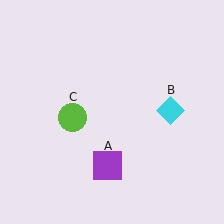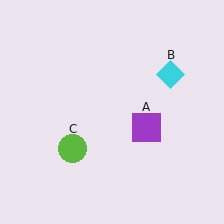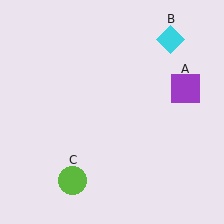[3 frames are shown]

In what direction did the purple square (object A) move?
The purple square (object A) moved up and to the right.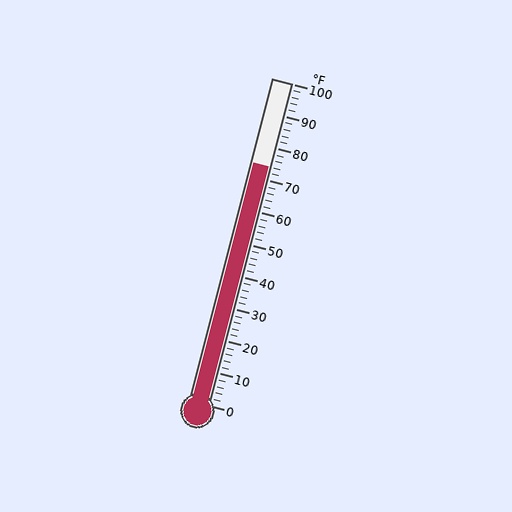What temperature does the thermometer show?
The thermometer shows approximately 74°F.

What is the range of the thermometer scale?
The thermometer scale ranges from 0°F to 100°F.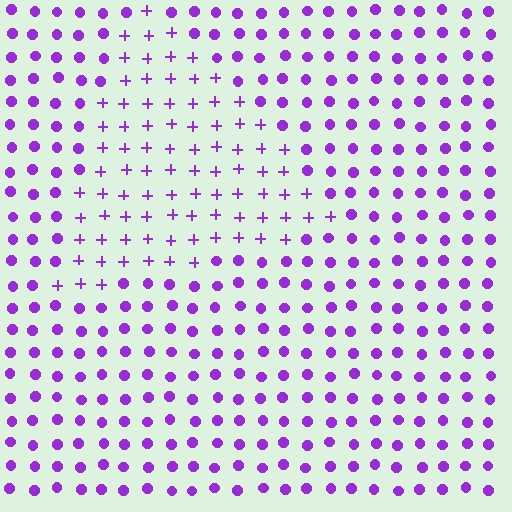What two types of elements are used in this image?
The image uses plus signs inside the triangle region and circles outside it.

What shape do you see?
I see a triangle.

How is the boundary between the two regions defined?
The boundary is defined by a change in element shape: plus signs inside vs. circles outside. All elements share the same color and spacing.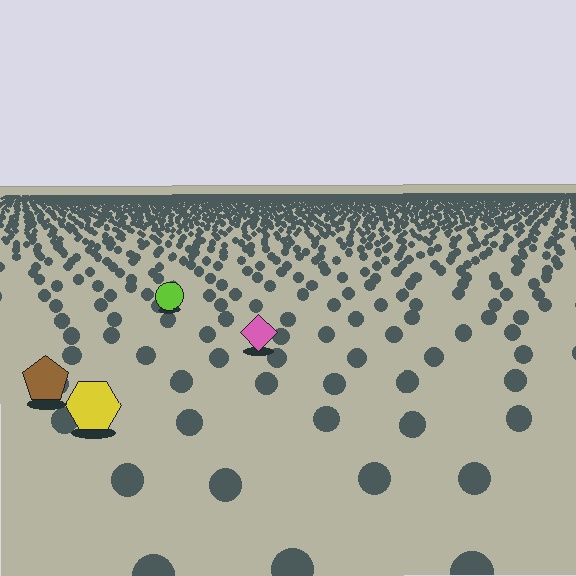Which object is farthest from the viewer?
The lime circle is farthest from the viewer. It appears smaller and the ground texture around it is denser.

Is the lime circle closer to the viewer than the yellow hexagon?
No. The yellow hexagon is closer — you can tell from the texture gradient: the ground texture is coarser near it.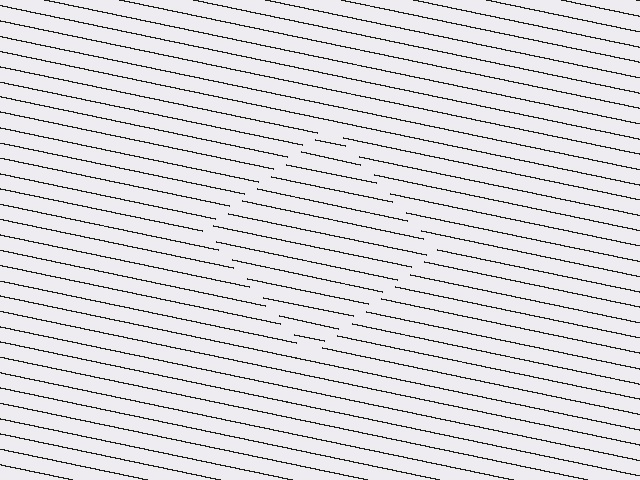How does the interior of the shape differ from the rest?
The interior of the shape contains the same grating, shifted by half a period — the contour is defined by the phase discontinuity where line-ends from the inner and outer gratings abut.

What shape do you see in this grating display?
An illusory square. The interior of the shape contains the same grating, shifted by half a period — the contour is defined by the phase discontinuity where line-ends from the inner and outer gratings abut.